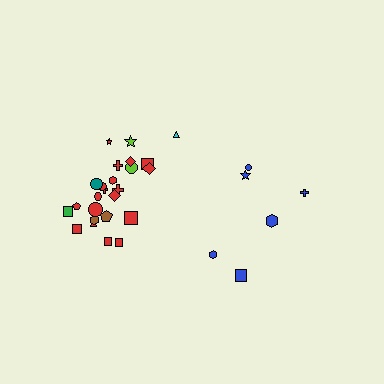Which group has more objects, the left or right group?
The left group.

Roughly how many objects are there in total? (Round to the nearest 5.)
Roughly 30 objects in total.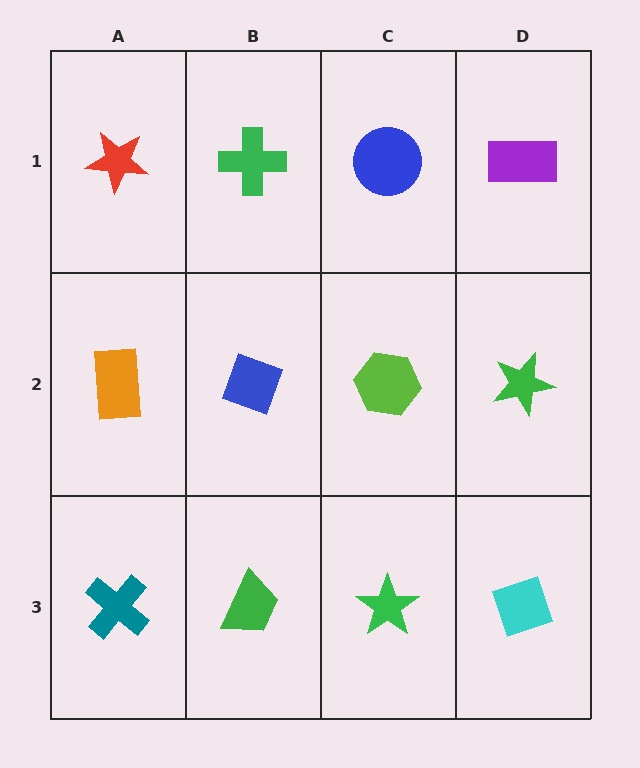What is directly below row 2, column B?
A green trapezoid.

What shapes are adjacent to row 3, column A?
An orange rectangle (row 2, column A), a green trapezoid (row 3, column B).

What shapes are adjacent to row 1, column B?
A blue diamond (row 2, column B), a red star (row 1, column A), a blue circle (row 1, column C).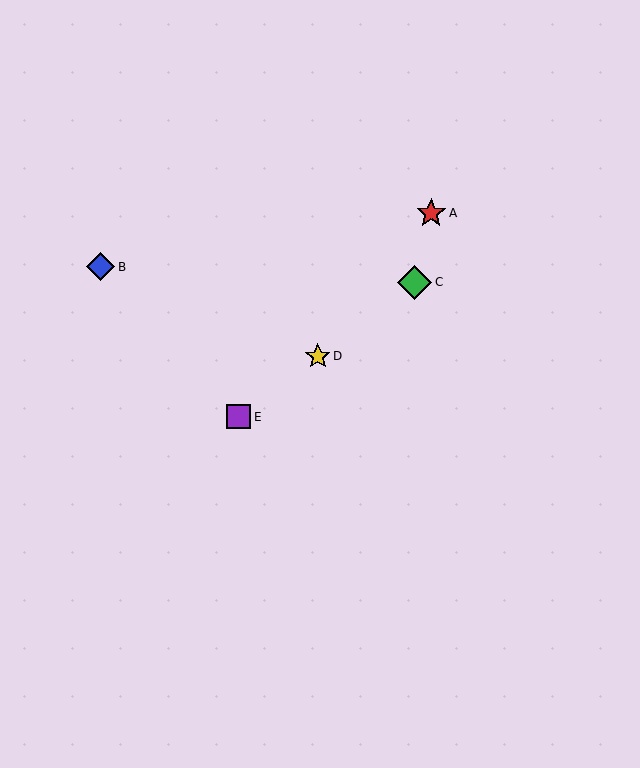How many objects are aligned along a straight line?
3 objects (C, D, E) are aligned along a straight line.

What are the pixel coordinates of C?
Object C is at (415, 282).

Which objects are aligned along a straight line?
Objects C, D, E are aligned along a straight line.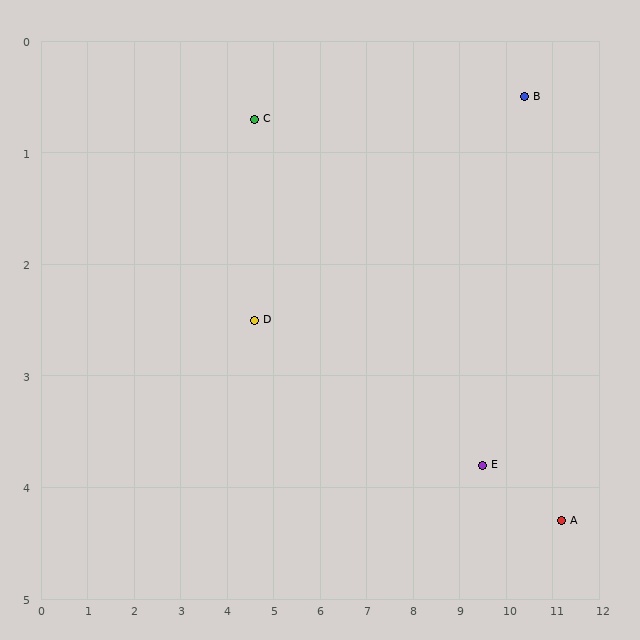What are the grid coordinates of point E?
Point E is at approximately (9.5, 3.8).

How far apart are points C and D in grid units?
Points C and D are about 1.8 grid units apart.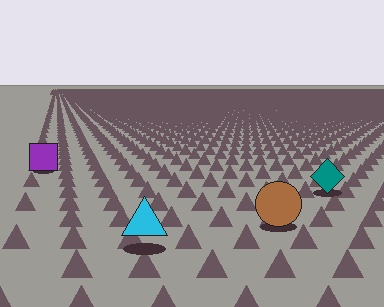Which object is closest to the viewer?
The cyan triangle is closest. The texture marks near it are larger and more spread out.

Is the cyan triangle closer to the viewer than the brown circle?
Yes. The cyan triangle is closer — you can tell from the texture gradient: the ground texture is coarser near it.